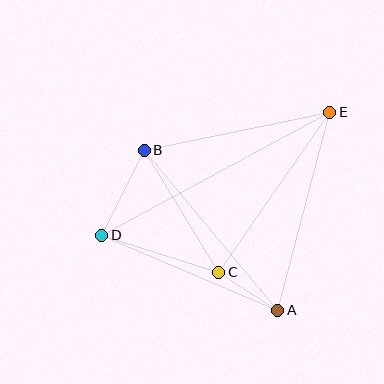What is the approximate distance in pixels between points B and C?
The distance between B and C is approximately 143 pixels.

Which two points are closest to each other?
Points A and C are closest to each other.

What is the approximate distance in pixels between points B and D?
The distance between B and D is approximately 95 pixels.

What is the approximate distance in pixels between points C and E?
The distance between C and E is approximately 195 pixels.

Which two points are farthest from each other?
Points D and E are farthest from each other.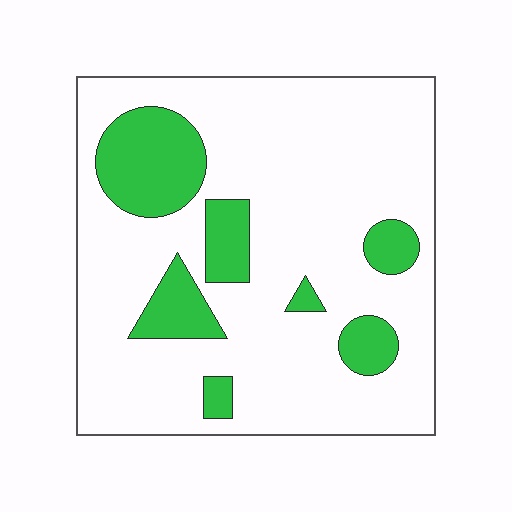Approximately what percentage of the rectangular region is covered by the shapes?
Approximately 20%.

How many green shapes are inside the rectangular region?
7.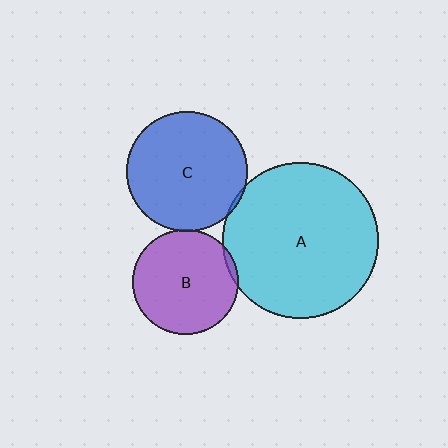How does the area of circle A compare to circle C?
Approximately 1.7 times.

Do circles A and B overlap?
Yes.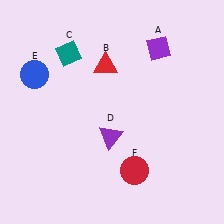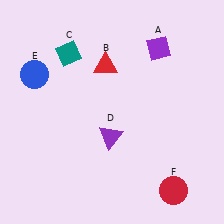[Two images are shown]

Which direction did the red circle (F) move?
The red circle (F) moved right.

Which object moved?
The red circle (F) moved right.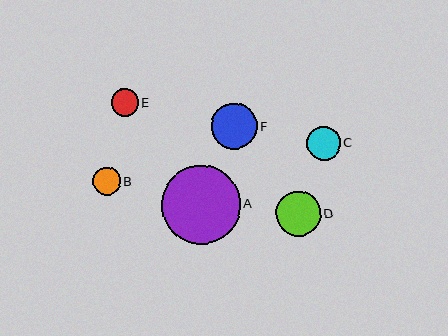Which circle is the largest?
Circle A is the largest with a size of approximately 79 pixels.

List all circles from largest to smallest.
From largest to smallest: A, F, D, C, B, E.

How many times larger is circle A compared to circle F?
Circle A is approximately 1.7 times the size of circle F.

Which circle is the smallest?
Circle E is the smallest with a size of approximately 27 pixels.